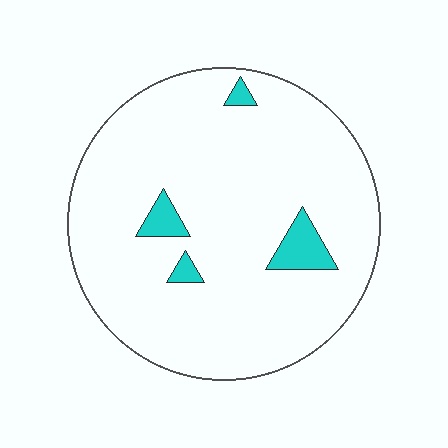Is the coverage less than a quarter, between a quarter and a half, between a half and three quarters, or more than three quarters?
Less than a quarter.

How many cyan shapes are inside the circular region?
4.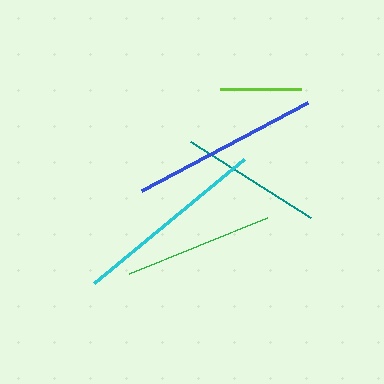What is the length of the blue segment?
The blue segment is approximately 188 pixels long.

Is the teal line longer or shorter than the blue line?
The blue line is longer than the teal line.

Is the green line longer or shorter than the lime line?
The green line is longer than the lime line.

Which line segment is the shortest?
The lime line is the shortest at approximately 82 pixels.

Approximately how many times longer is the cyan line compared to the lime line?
The cyan line is approximately 2.4 times the length of the lime line.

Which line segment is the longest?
The cyan line is the longest at approximately 196 pixels.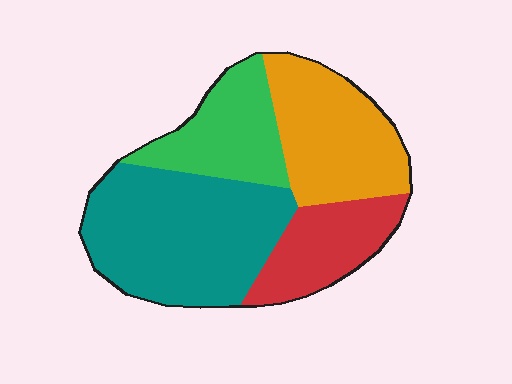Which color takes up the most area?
Teal, at roughly 40%.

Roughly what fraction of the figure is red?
Red takes up about one sixth (1/6) of the figure.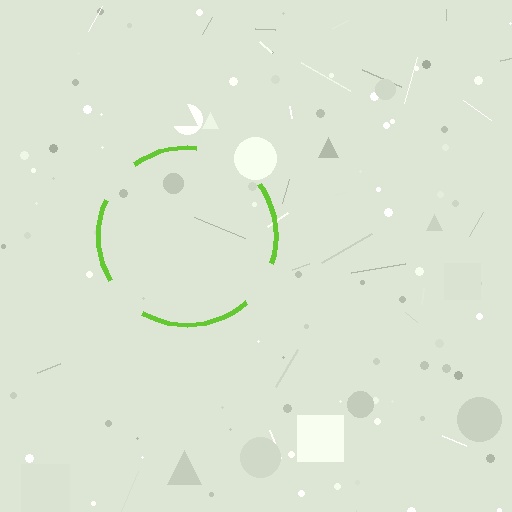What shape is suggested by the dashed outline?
The dashed outline suggests a circle.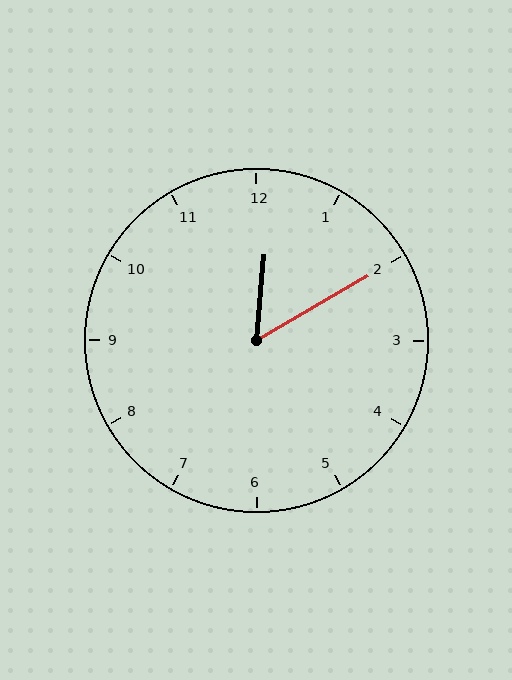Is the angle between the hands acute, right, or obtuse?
It is acute.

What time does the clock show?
12:10.